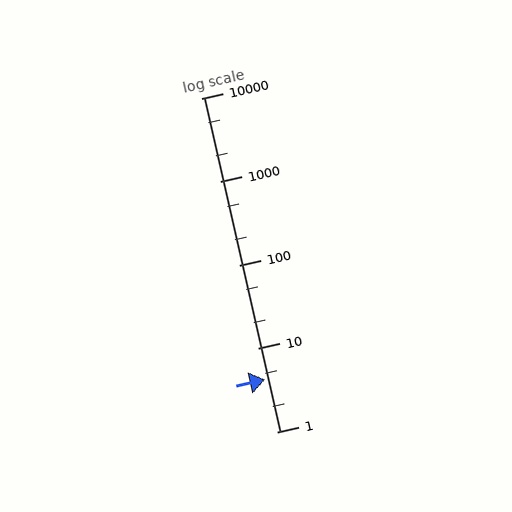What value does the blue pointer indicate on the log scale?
The pointer indicates approximately 4.2.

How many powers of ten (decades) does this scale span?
The scale spans 4 decades, from 1 to 10000.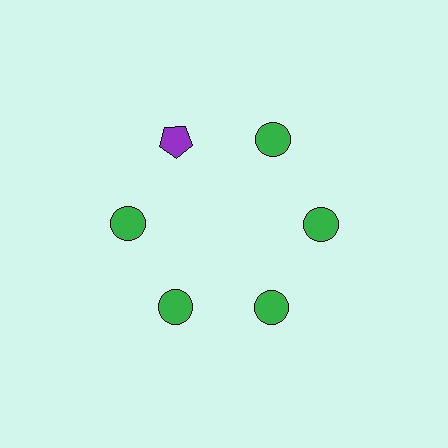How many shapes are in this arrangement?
There are 6 shapes arranged in a ring pattern.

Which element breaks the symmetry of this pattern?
The purple pentagon at roughly the 11 o'clock position breaks the symmetry. All other shapes are green circles.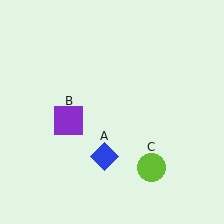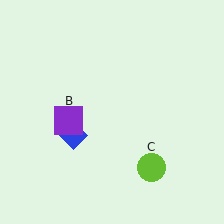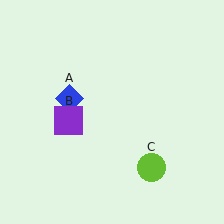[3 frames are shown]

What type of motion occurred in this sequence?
The blue diamond (object A) rotated clockwise around the center of the scene.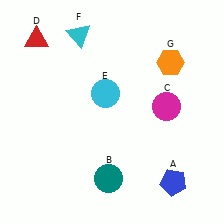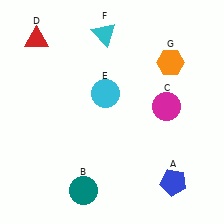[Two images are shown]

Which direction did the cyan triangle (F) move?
The cyan triangle (F) moved right.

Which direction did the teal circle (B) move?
The teal circle (B) moved left.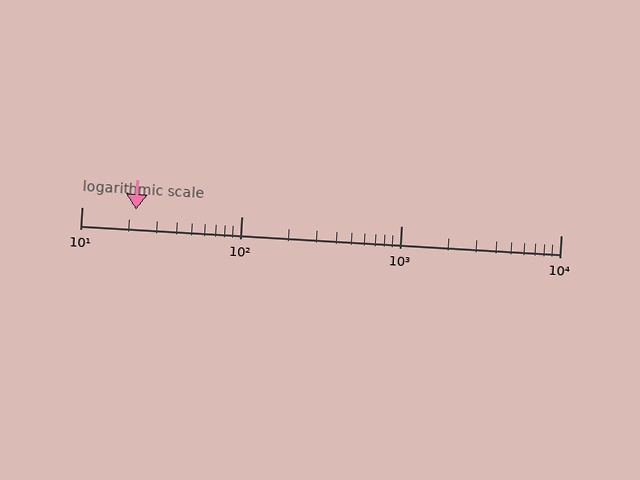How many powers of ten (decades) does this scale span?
The scale spans 3 decades, from 10 to 10000.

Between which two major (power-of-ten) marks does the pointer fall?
The pointer is between 10 and 100.